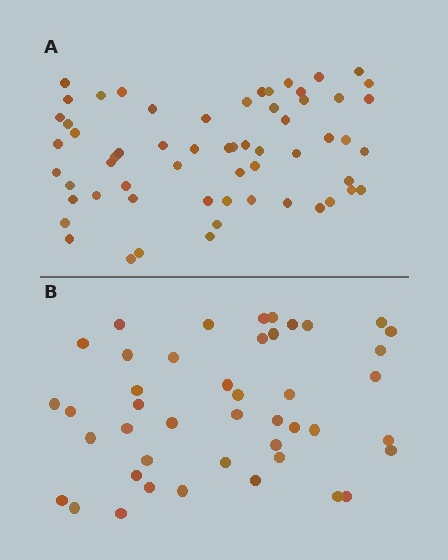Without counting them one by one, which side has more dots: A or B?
Region A (the top region) has more dots.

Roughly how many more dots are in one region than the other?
Region A has approximately 15 more dots than region B.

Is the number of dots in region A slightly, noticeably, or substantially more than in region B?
Region A has noticeably more, but not dramatically so. The ratio is roughly 1.4 to 1.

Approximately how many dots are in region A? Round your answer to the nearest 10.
About 60 dots.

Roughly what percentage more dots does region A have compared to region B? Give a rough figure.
About 35% more.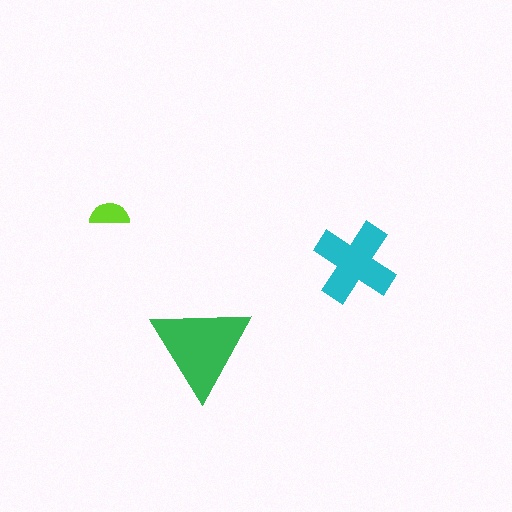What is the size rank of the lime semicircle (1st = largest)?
3rd.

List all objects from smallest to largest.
The lime semicircle, the cyan cross, the green triangle.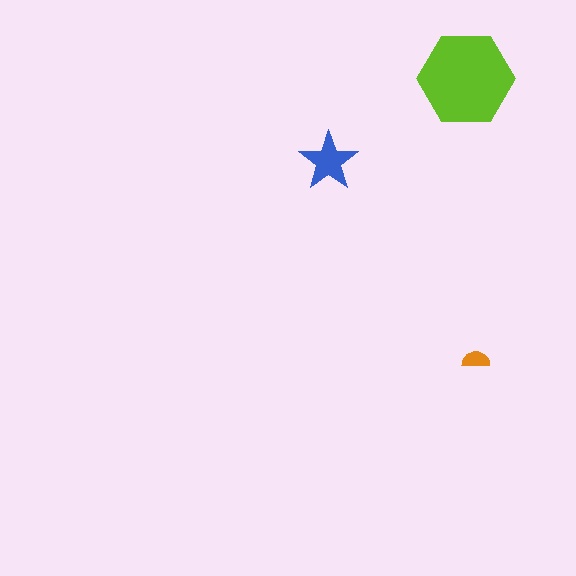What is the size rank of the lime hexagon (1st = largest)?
1st.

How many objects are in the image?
There are 3 objects in the image.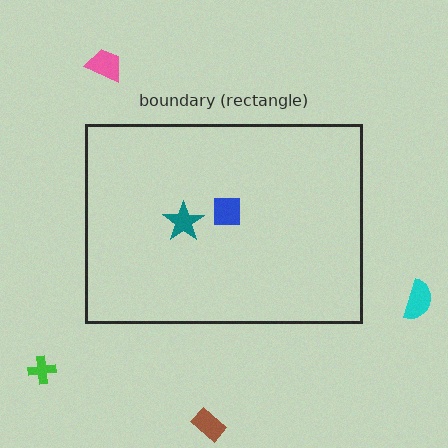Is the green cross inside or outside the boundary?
Outside.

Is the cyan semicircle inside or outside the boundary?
Outside.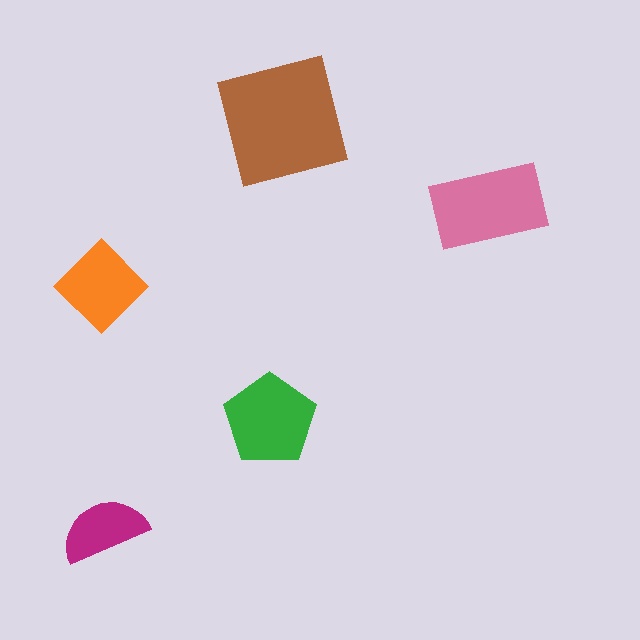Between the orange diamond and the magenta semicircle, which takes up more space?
The orange diamond.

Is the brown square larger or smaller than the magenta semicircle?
Larger.